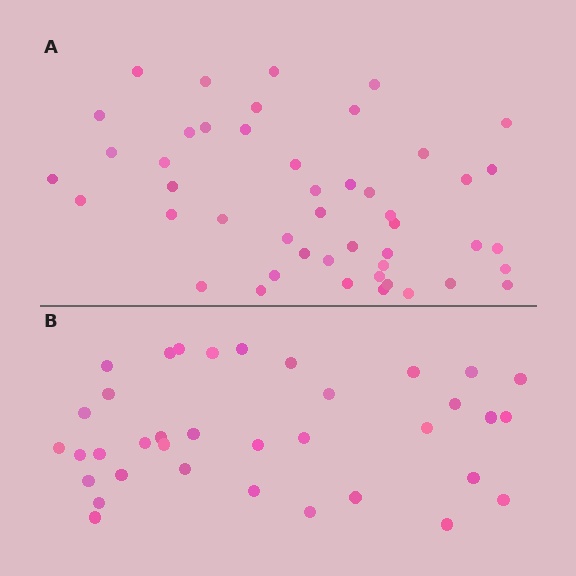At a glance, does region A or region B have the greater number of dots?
Region A (the top region) has more dots.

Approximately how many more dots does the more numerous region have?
Region A has roughly 12 or so more dots than region B.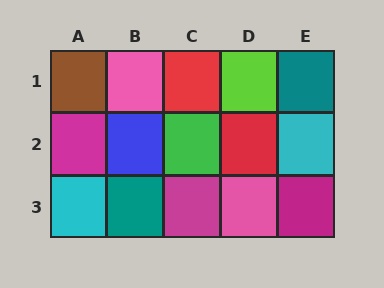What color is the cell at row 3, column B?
Teal.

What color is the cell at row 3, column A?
Cyan.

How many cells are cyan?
2 cells are cyan.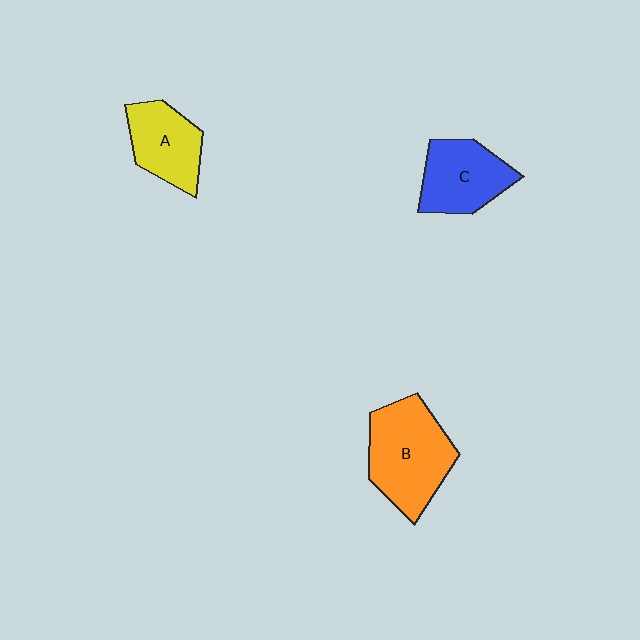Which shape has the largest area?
Shape B (orange).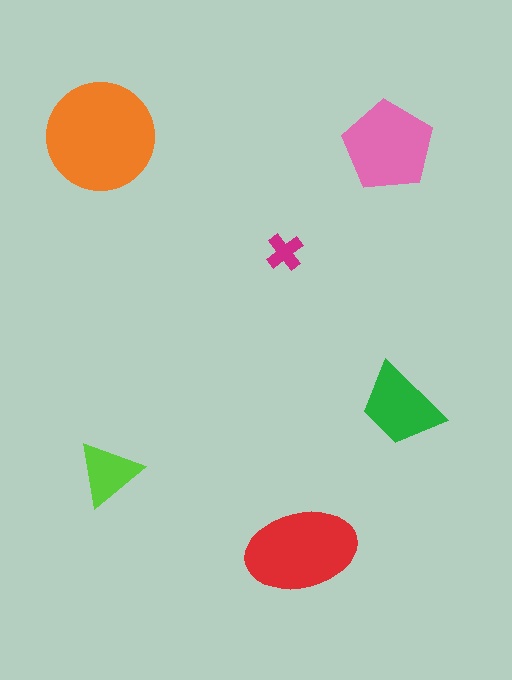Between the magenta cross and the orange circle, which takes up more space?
The orange circle.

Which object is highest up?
The orange circle is topmost.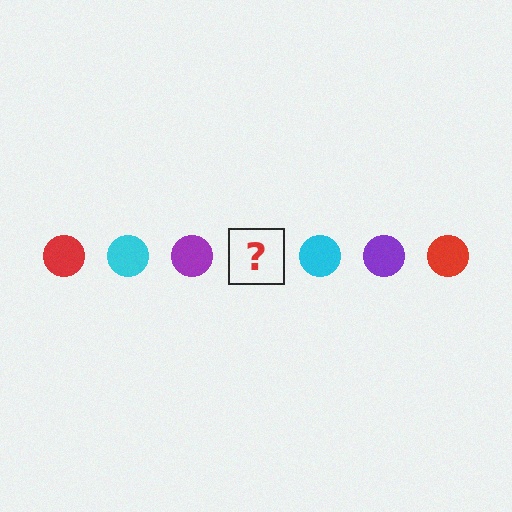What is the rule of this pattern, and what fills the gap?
The rule is that the pattern cycles through red, cyan, purple circles. The gap should be filled with a red circle.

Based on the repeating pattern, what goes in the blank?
The blank should be a red circle.